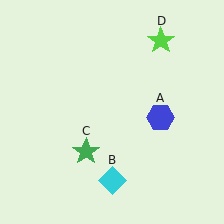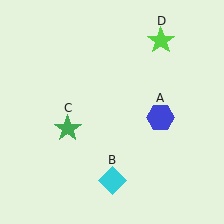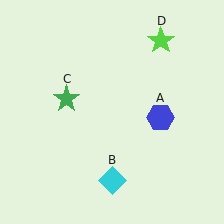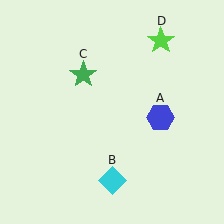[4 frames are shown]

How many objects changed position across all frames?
1 object changed position: green star (object C).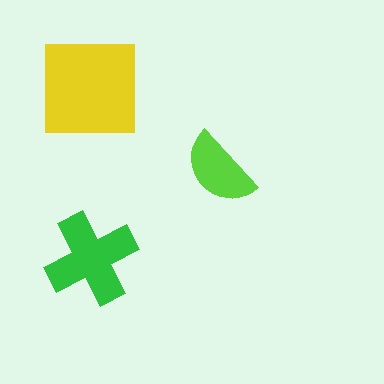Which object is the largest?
The yellow square.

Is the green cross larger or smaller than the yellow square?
Smaller.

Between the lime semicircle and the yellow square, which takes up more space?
The yellow square.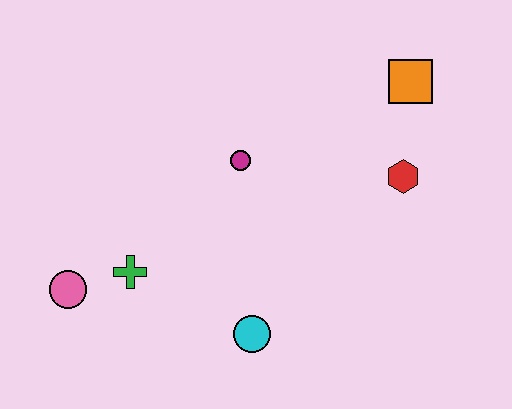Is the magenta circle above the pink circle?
Yes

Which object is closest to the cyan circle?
The green cross is closest to the cyan circle.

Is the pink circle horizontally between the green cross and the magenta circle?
No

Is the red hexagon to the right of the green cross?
Yes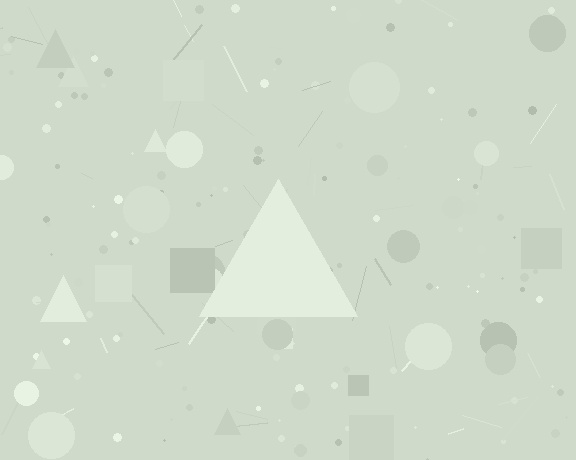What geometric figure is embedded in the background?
A triangle is embedded in the background.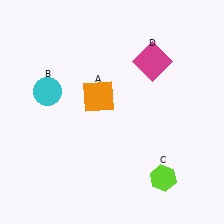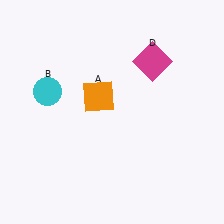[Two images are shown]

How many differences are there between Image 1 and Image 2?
There is 1 difference between the two images.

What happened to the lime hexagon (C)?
The lime hexagon (C) was removed in Image 2. It was in the bottom-right area of Image 1.